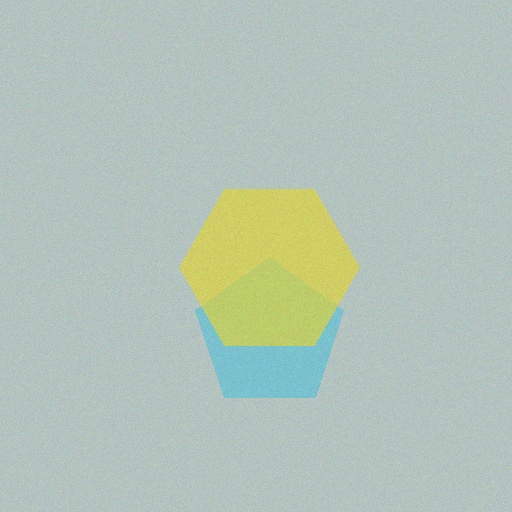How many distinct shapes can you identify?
There are 2 distinct shapes: a cyan pentagon, a yellow hexagon.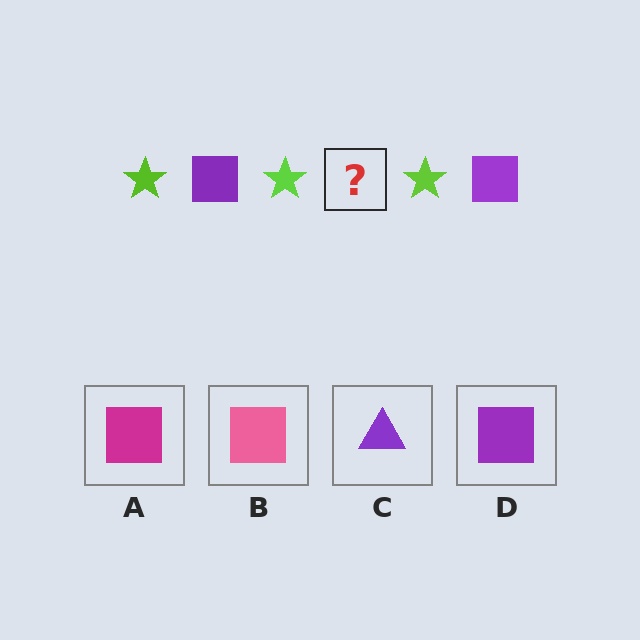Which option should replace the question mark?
Option D.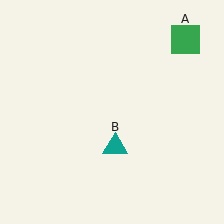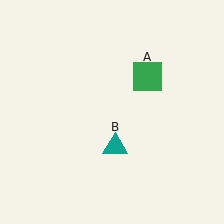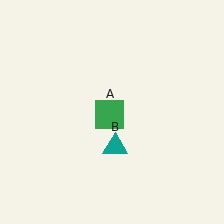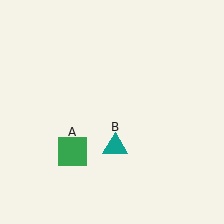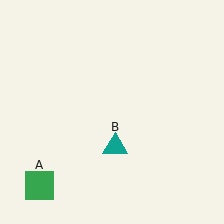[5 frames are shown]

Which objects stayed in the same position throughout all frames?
Teal triangle (object B) remained stationary.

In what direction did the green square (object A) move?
The green square (object A) moved down and to the left.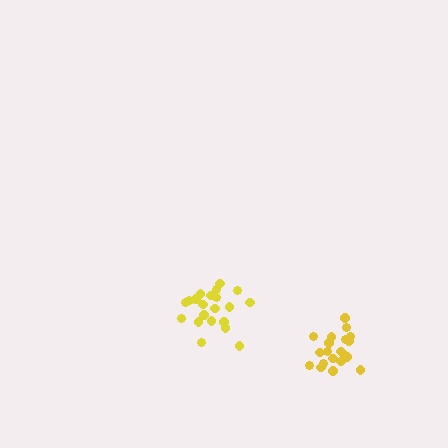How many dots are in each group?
Group 1: 21 dots, Group 2: 20 dots (41 total).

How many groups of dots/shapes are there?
There are 2 groups.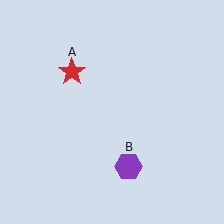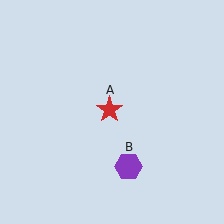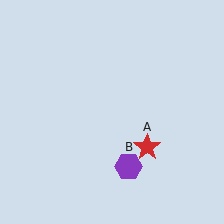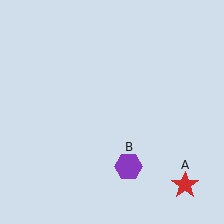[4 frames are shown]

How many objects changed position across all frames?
1 object changed position: red star (object A).